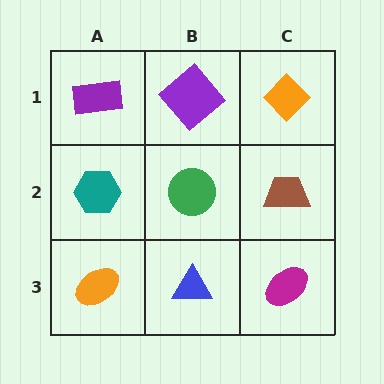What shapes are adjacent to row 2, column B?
A purple diamond (row 1, column B), a blue triangle (row 3, column B), a teal hexagon (row 2, column A), a brown trapezoid (row 2, column C).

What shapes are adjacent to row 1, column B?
A green circle (row 2, column B), a purple rectangle (row 1, column A), an orange diamond (row 1, column C).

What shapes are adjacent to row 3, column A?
A teal hexagon (row 2, column A), a blue triangle (row 3, column B).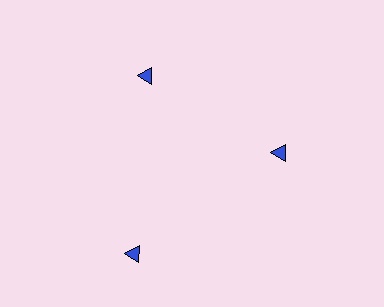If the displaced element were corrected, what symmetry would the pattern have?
It would have 3-fold rotational symmetry — the pattern would map onto itself every 120 degrees.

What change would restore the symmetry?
The symmetry would be restored by moving it inward, back onto the ring so that all 3 triangles sit at equal angles and equal distance from the center.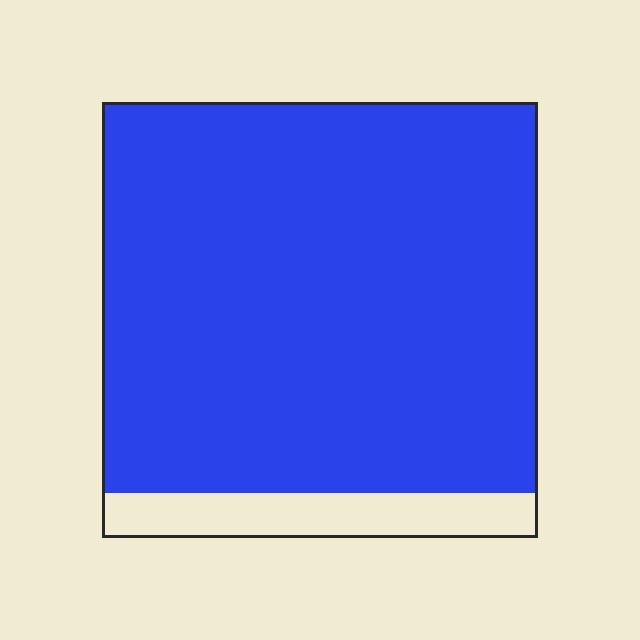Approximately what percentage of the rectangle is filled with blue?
Approximately 90%.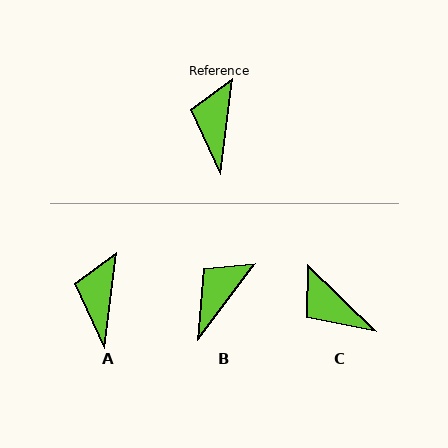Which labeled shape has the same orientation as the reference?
A.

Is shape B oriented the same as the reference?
No, it is off by about 30 degrees.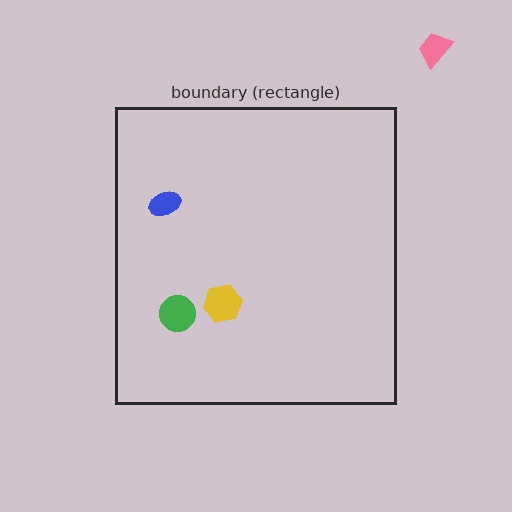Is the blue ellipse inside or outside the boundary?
Inside.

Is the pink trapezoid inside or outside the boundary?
Outside.